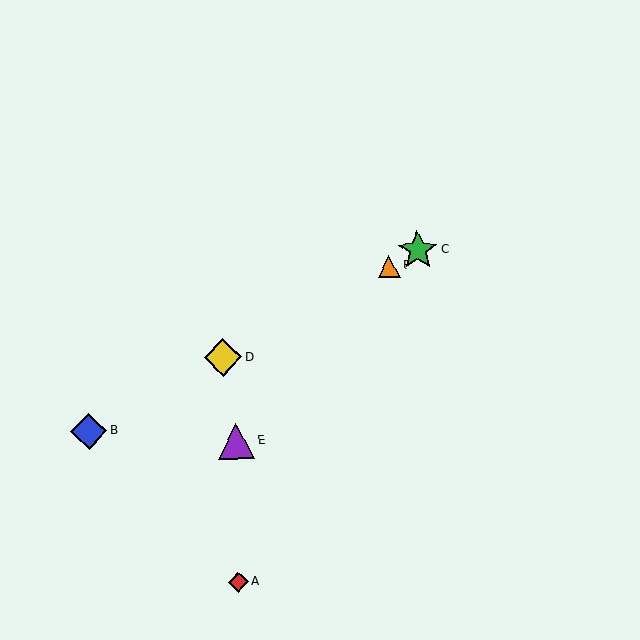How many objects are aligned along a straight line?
4 objects (B, C, D, F) are aligned along a straight line.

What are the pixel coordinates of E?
Object E is at (236, 441).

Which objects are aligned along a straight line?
Objects B, C, D, F are aligned along a straight line.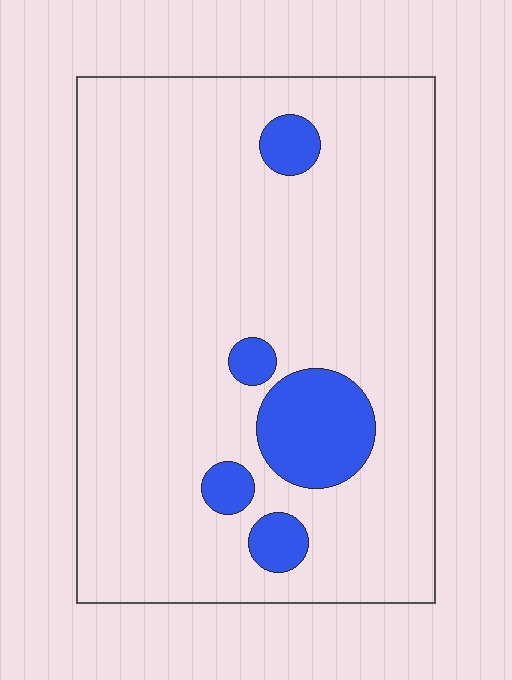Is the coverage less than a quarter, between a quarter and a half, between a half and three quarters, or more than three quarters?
Less than a quarter.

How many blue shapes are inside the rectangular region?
5.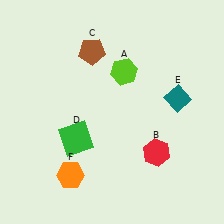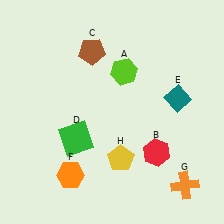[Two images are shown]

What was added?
An orange cross (G), a yellow pentagon (H) were added in Image 2.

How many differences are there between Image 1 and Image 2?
There are 2 differences between the two images.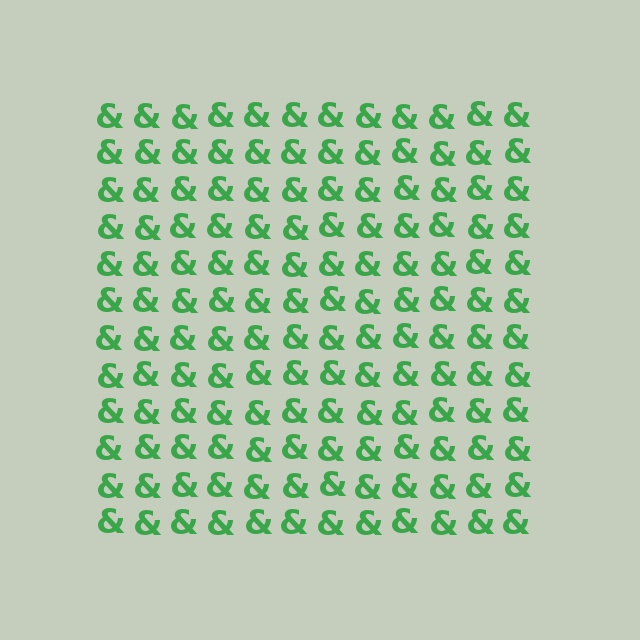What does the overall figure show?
The overall figure shows a square.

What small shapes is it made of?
It is made of small ampersands.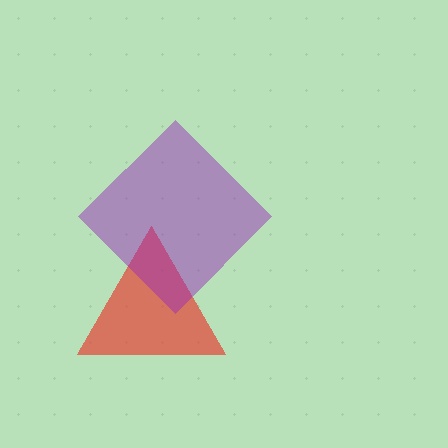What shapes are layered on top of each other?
The layered shapes are: a red triangle, a purple diamond.